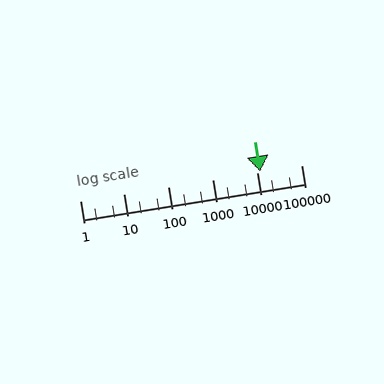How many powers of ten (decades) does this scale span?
The scale spans 5 decades, from 1 to 100000.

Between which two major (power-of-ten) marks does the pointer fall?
The pointer is between 10000 and 100000.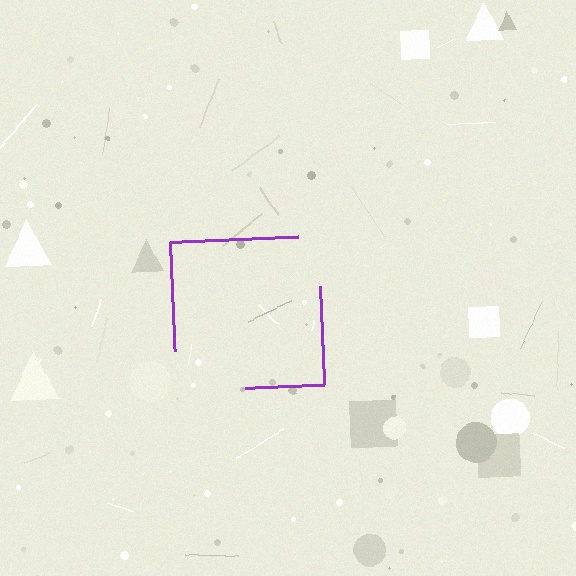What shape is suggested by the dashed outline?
The dashed outline suggests a square.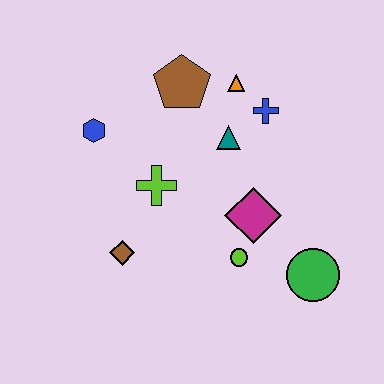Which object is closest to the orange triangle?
The blue cross is closest to the orange triangle.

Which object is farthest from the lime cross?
The green circle is farthest from the lime cross.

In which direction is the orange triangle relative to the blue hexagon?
The orange triangle is to the right of the blue hexagon.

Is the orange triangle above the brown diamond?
Yes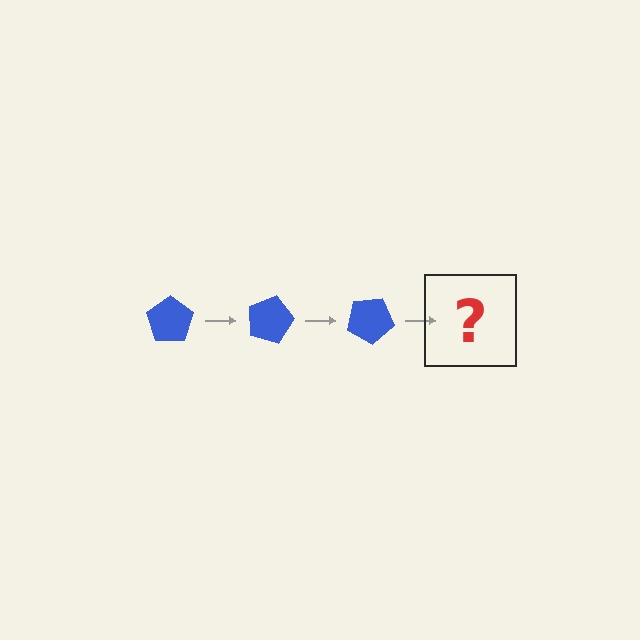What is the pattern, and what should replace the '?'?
The pattern is that the pentagon rotates 15 degrees each step. The '?' should be a blue pentagon rotated 45 degrees.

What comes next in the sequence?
The next element should be a blue pentagon rotated 45 degrees.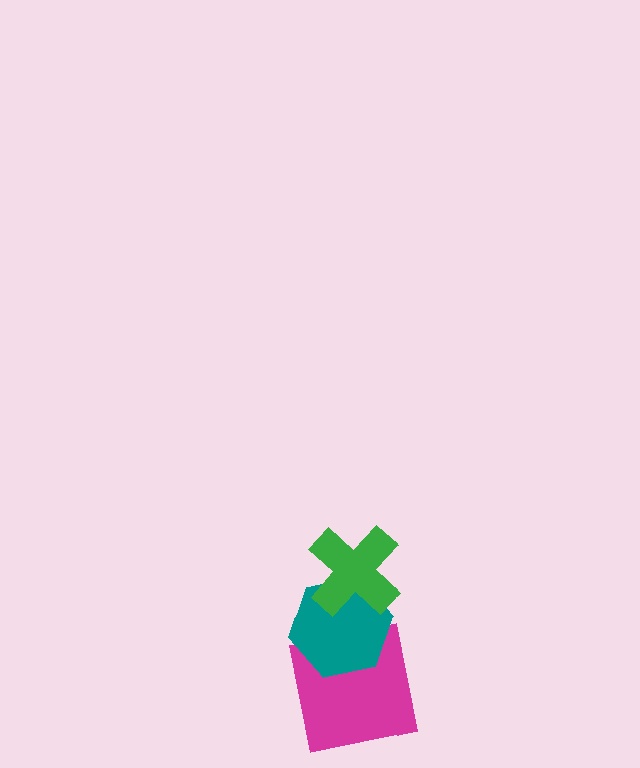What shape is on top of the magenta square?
The teal hexagon is on top of the magenta square.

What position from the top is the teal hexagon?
The teal hexagon is 2nd from the top.